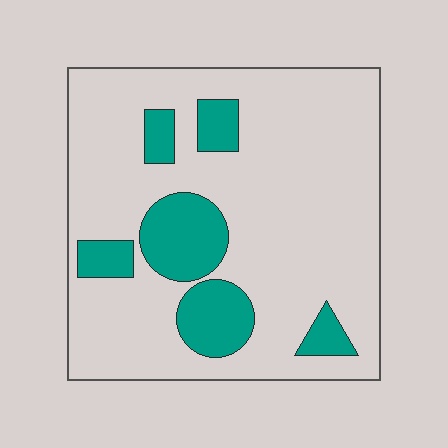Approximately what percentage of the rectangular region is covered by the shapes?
Approximately 20%.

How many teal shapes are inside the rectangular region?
6.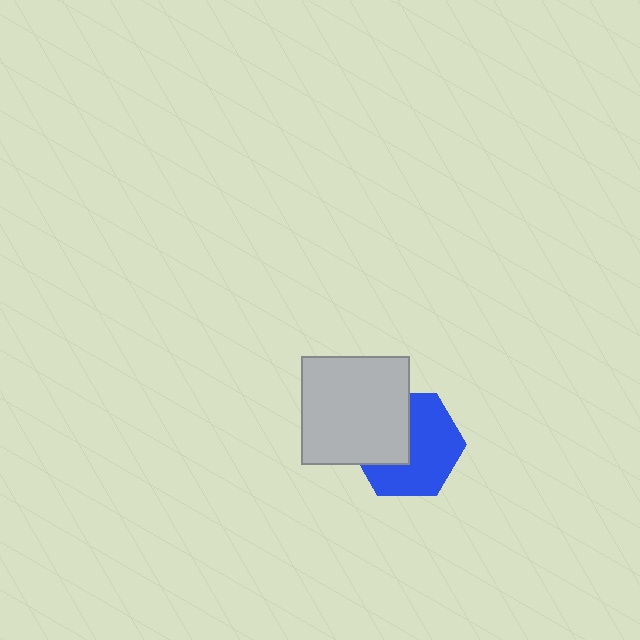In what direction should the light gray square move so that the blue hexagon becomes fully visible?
The light gray square should move toward the upper-left. That is the shortest direction to clear the overlap and leave the blue hexagon fully visible.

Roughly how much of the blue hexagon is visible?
About half of it is visible (roughly 61%).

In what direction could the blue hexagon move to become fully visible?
The blue hexagon could move toward the lower-right. That would shift it out from behind the light gray square entirely.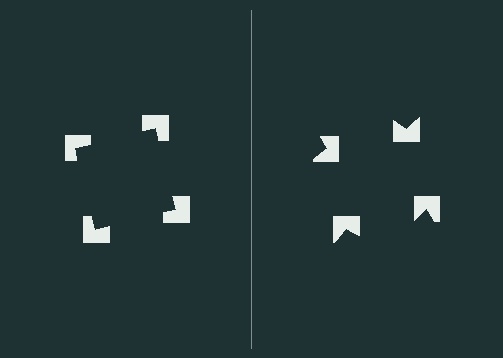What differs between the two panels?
The notched squares are positioned identically on both sides; only the wedge orientations differ. On the left they align to a square; on the right they are misaligned.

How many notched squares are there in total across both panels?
8 — 4 on each side.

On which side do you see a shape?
An illusory square appears on the left side. On the right side the wedge cuts are rotated, so no coherent shape forms.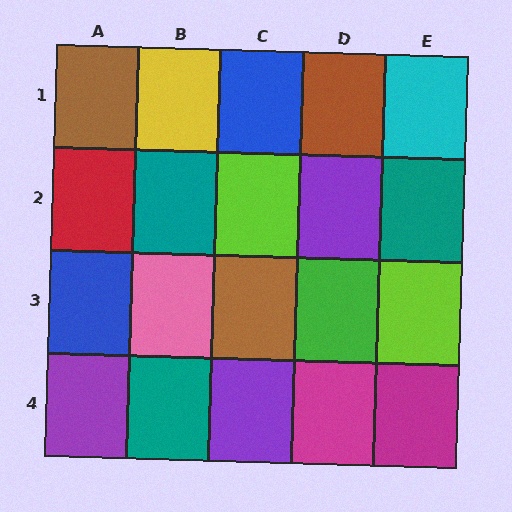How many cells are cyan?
1 cell is cyan.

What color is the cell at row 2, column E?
Teal.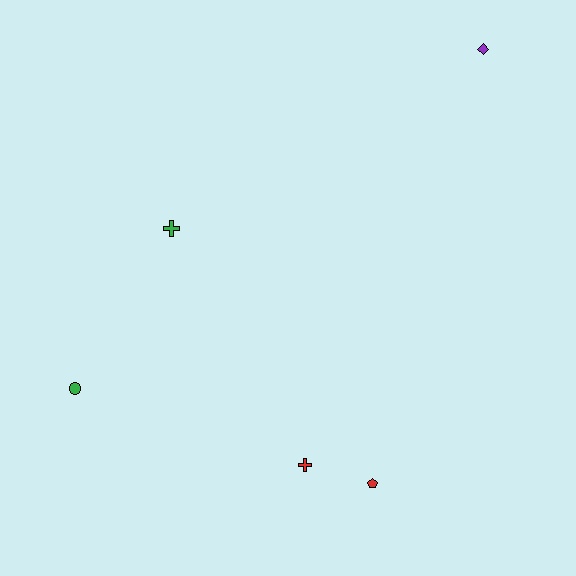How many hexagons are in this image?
There are no hexagons.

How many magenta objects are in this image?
There are no magenta objects.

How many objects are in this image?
There are 5 objects.